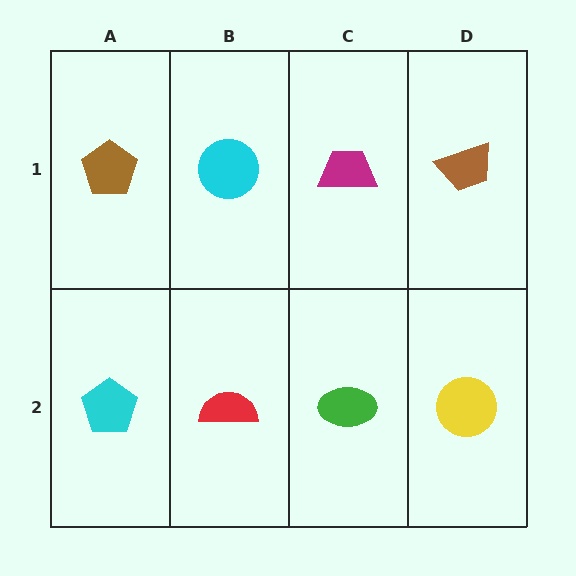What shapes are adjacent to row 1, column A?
A cyan pentagon (row 2, column A), a cyan circle (row 1, column B).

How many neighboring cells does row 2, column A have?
2.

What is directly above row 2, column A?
A brown pentagon.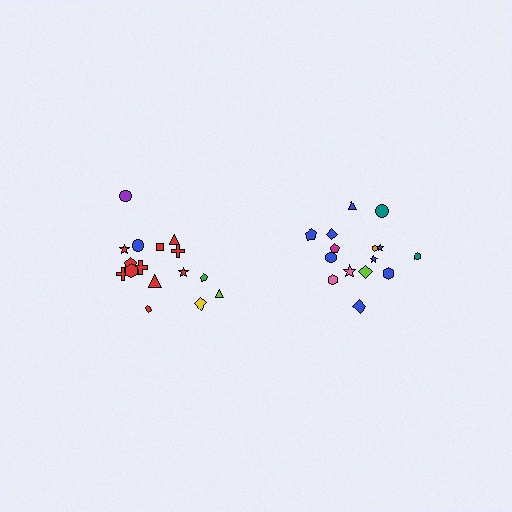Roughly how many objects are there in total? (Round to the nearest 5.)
Roughly 35 objects in total.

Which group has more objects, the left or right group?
The left group.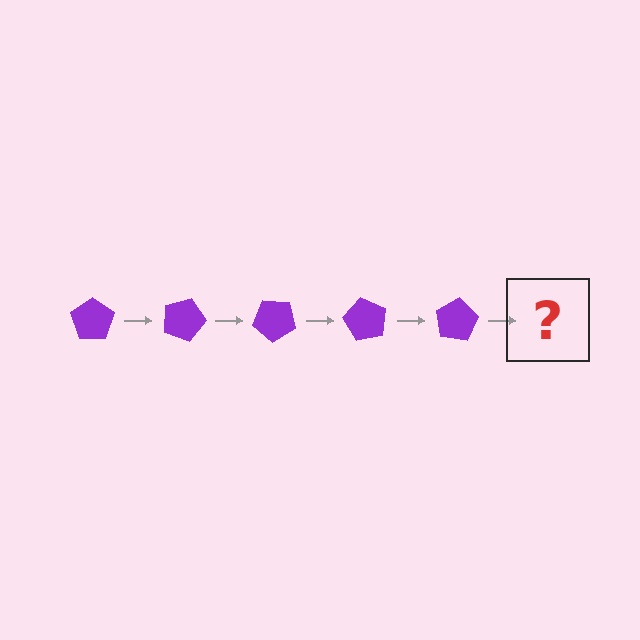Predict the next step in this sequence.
The next step is a purple pentagon rotated 100 degrees.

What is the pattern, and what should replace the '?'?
The pattern is that the pentagon rotates 20 degrees each step. The '?' should be a purple pentagon rotated 100 degrees.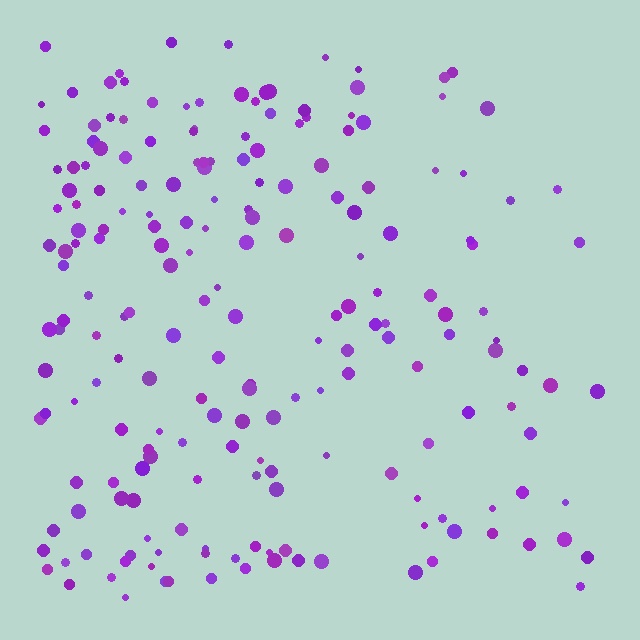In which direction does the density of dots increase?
From right to left, with the left side densest.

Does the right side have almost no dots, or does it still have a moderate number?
Still a moderate number, just noticeably fewer than the left.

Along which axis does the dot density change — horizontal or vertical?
Horizontal.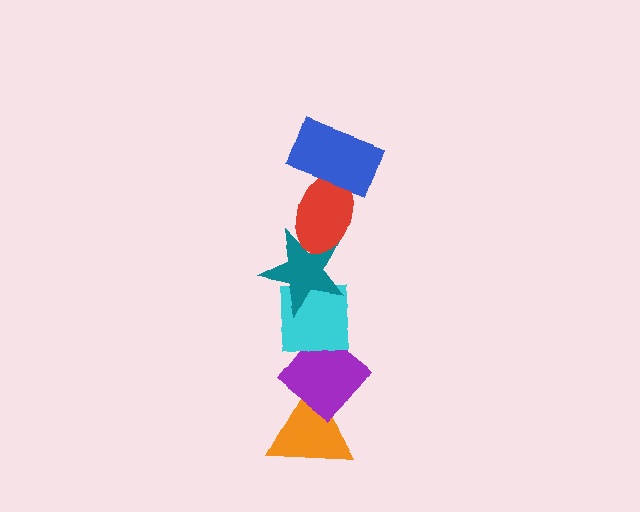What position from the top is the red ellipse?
The red ellipse is 2nd from the top.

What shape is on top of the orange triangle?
The purple diamond is on top of the orange triangle.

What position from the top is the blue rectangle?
The blue rectangle is 1st from the top.